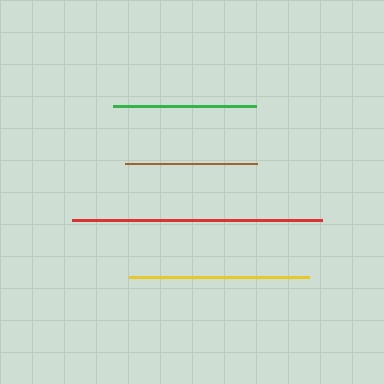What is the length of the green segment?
The green segment is approximately 143 pixels long.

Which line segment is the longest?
The red line is the longest at approximately 250 pixels.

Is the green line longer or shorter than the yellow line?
The yellow line is longer than the green line.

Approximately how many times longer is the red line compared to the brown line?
The red line is approximately 1.9 times the length of the brown line.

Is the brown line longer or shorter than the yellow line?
The yellow line is longer than the brown line.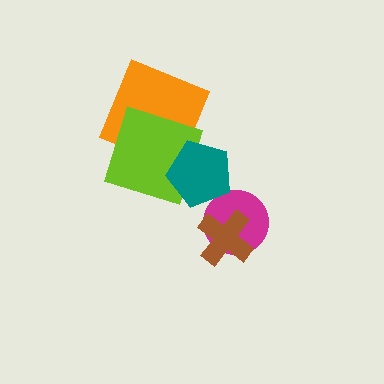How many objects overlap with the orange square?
1 object overlaps with the orange square.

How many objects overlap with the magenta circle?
1 object overlaps with the magenta circle.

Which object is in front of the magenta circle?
The brown cross is in front of the magenta circle.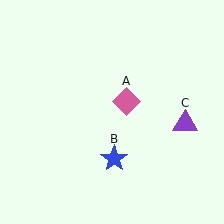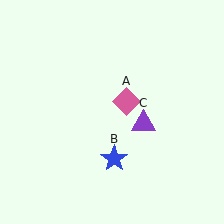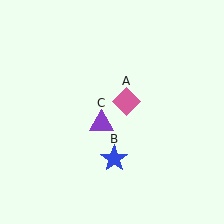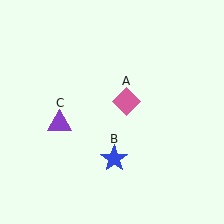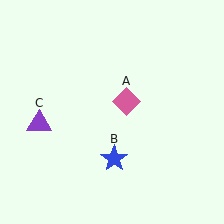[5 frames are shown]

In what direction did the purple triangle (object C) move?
The purple triangle (object C) moved left.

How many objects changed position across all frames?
1 object changed position: purple triangle (object C).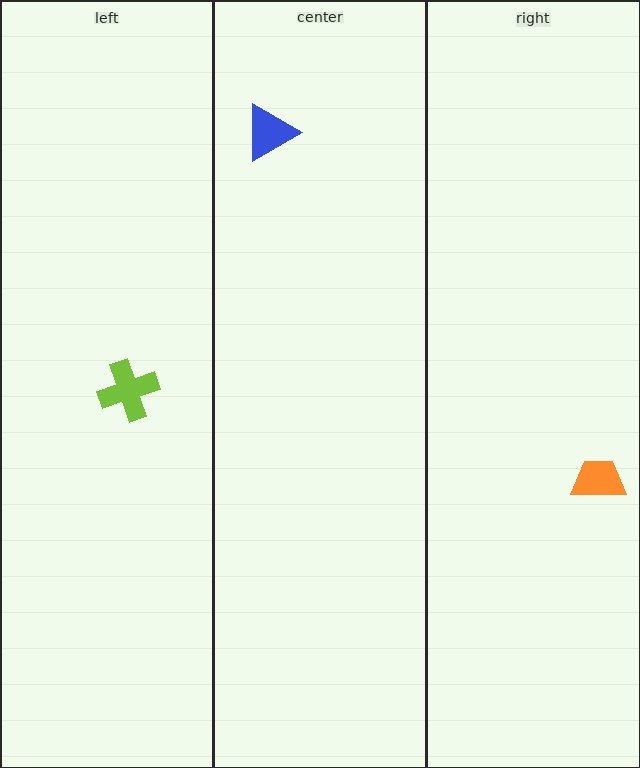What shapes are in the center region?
The blue triangle.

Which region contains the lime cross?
The left region.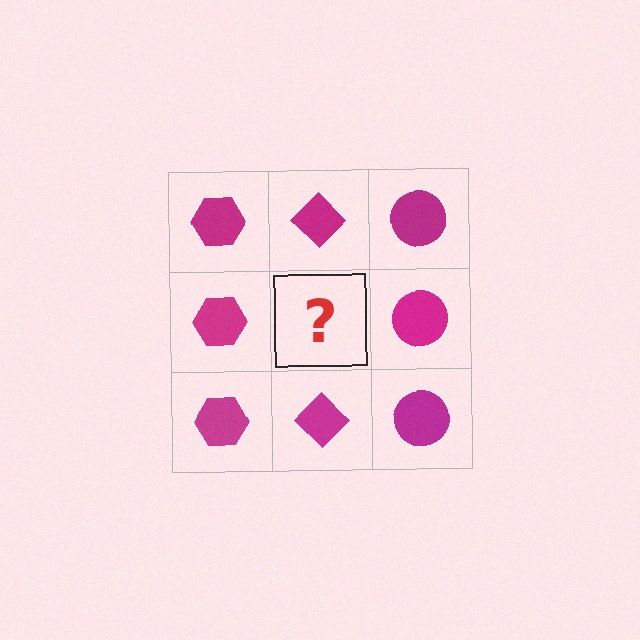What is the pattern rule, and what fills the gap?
The rule is that each column has a consistent shape. The gap should be filled with a magenta diamond.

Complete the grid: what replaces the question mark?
The question mark should be replaced with a magenta diamond.